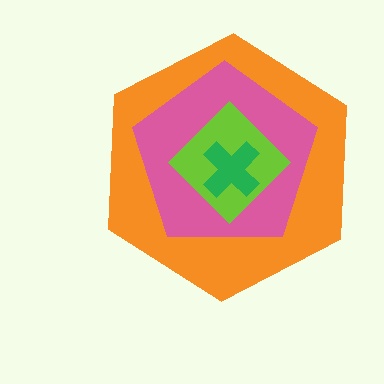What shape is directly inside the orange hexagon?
The pink pentagon.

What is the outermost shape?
The orange hexagon.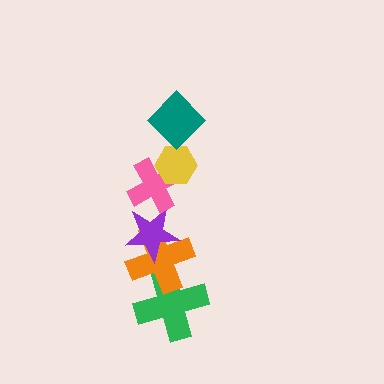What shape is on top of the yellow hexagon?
The teal diamond is on top of the yellow hexagon.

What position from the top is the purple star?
The purple star is 4th from the top.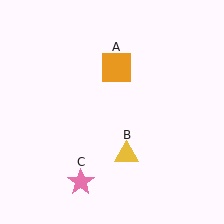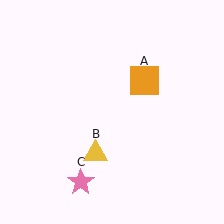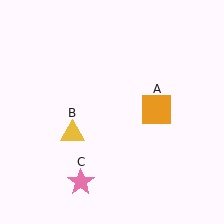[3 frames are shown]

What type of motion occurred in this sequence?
The orange square (object A), yellow triangle (object B) rotated clockwise around the center of the scene.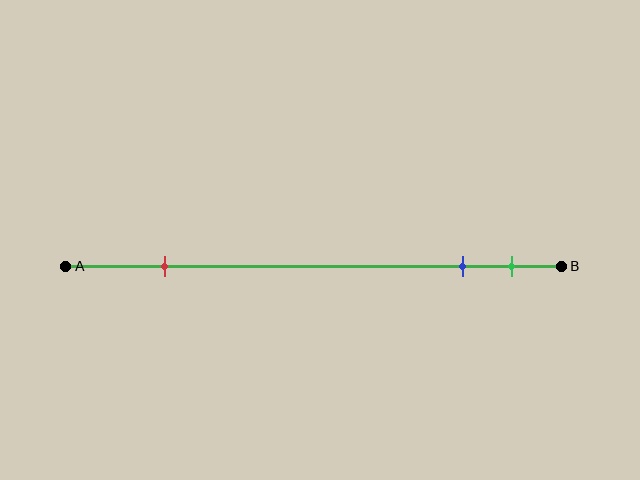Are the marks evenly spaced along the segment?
No, the marks are not evenly spaced.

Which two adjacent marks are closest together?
The blue and green marks are the closest adjacent pair.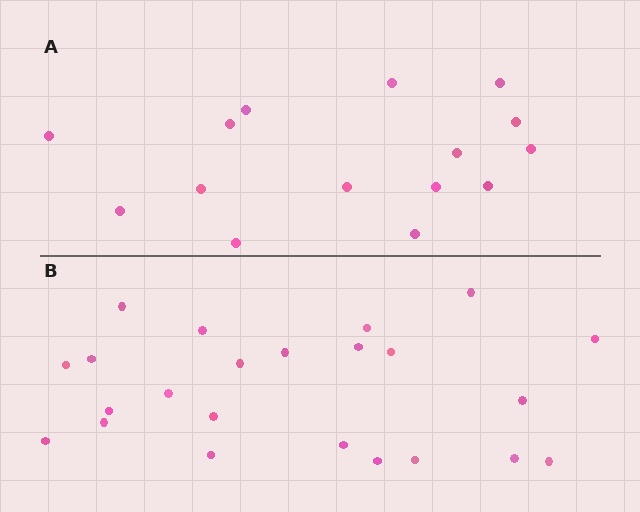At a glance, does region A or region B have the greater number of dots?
Region B (the bottom region) has more dots.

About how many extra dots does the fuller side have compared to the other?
Region B has roughly 8 or so more dots than region A.